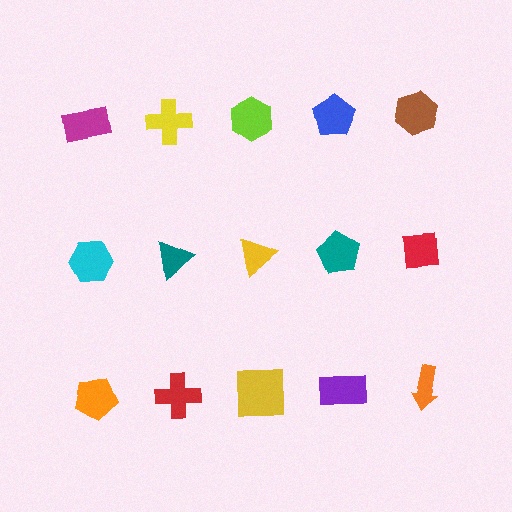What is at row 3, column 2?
A red cross.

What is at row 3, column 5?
An orange arrow.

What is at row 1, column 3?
A lime hexagon.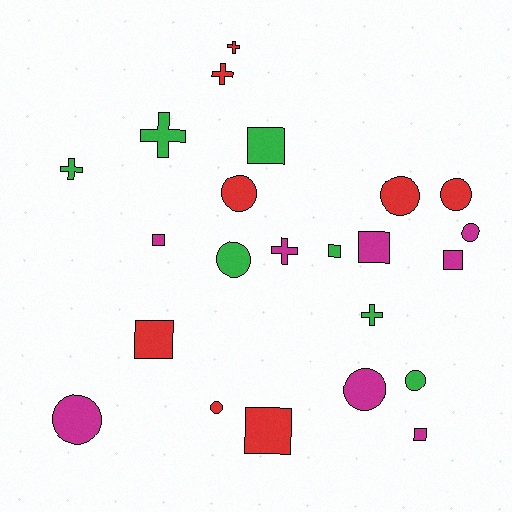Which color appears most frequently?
Magenta, with 8 objects.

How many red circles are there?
There are 4 red circles.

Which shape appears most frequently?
Circle, with 9 objects.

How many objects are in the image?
There are 23 objects.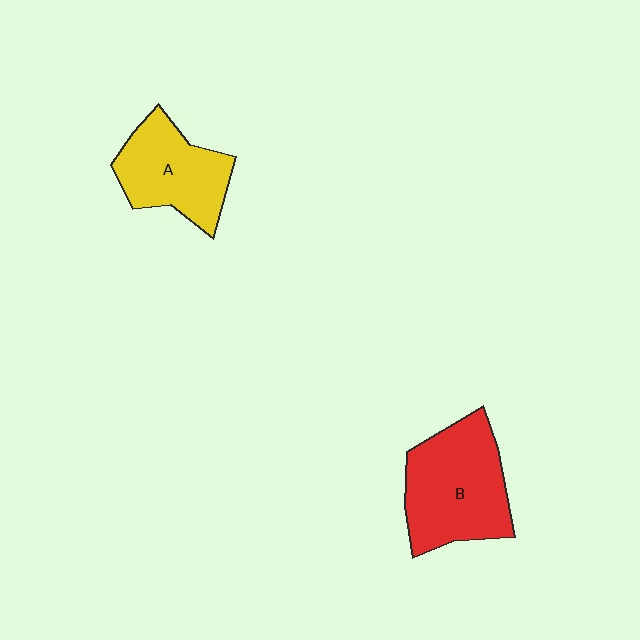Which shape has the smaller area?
Shape A (yellow).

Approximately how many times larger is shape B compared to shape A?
Approximately 1.3 times.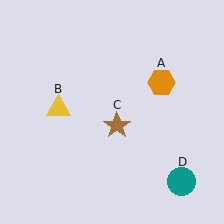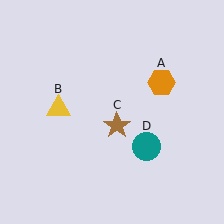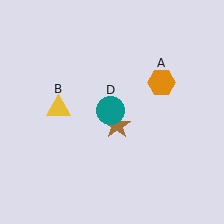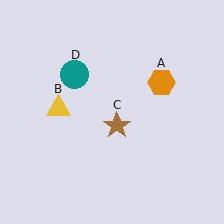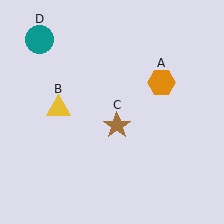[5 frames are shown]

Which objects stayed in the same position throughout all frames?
Orange hexagon (object A) and yellow triangle (object B) and brown star (object C) remained stationary.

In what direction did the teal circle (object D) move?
The teal circle (object D) moved up and to the left.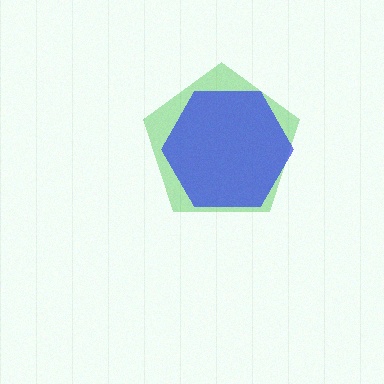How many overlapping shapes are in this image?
There are 2 overlapping shapes in the image.